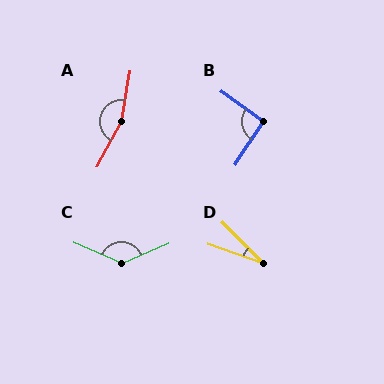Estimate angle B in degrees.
Approximately 93 degrees.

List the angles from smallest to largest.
D (25°), B (93°), C (133°), A (162°).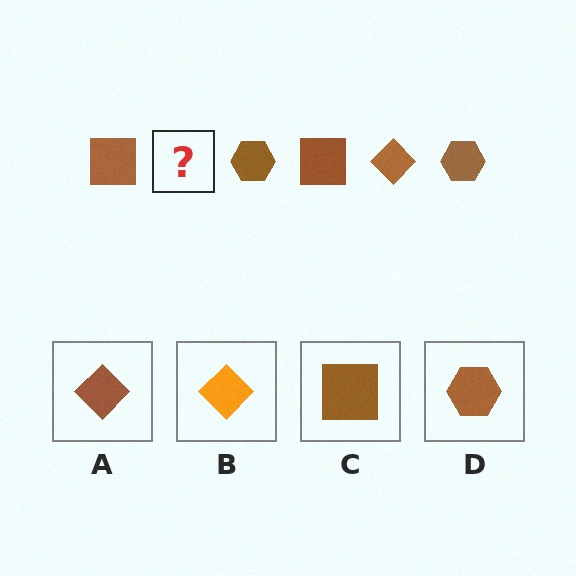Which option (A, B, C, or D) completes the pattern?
A.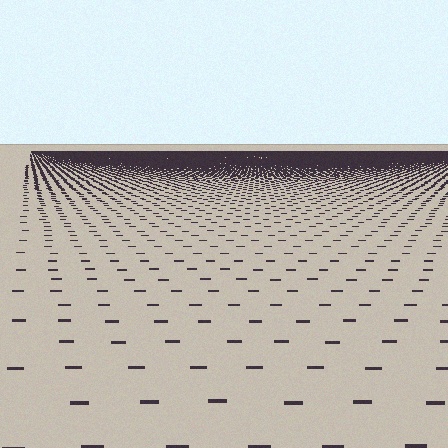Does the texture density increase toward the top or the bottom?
Density increases toward the top.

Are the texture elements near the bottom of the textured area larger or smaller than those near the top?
Larger. Near the bottom, elements are closer to the viewer and appear at a bigger on-screen size.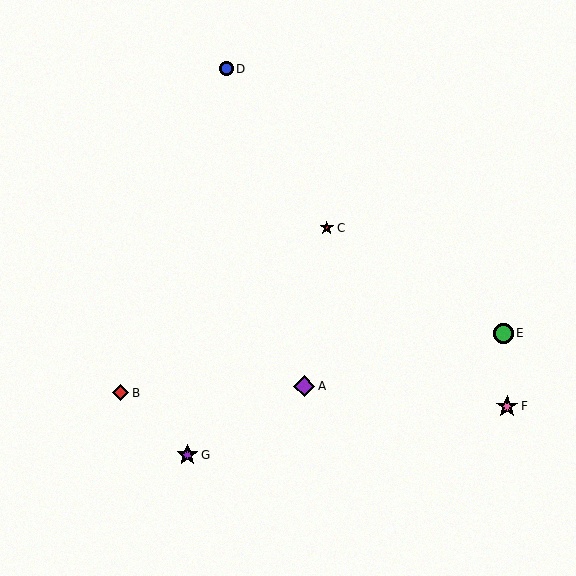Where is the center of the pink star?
The center of the pink star is at (507, 406).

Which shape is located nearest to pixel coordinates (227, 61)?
The blue circle (labeled D) at (227, 69) is nearest to that location.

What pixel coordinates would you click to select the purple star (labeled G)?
Click at (187, 455) to select the purple star G.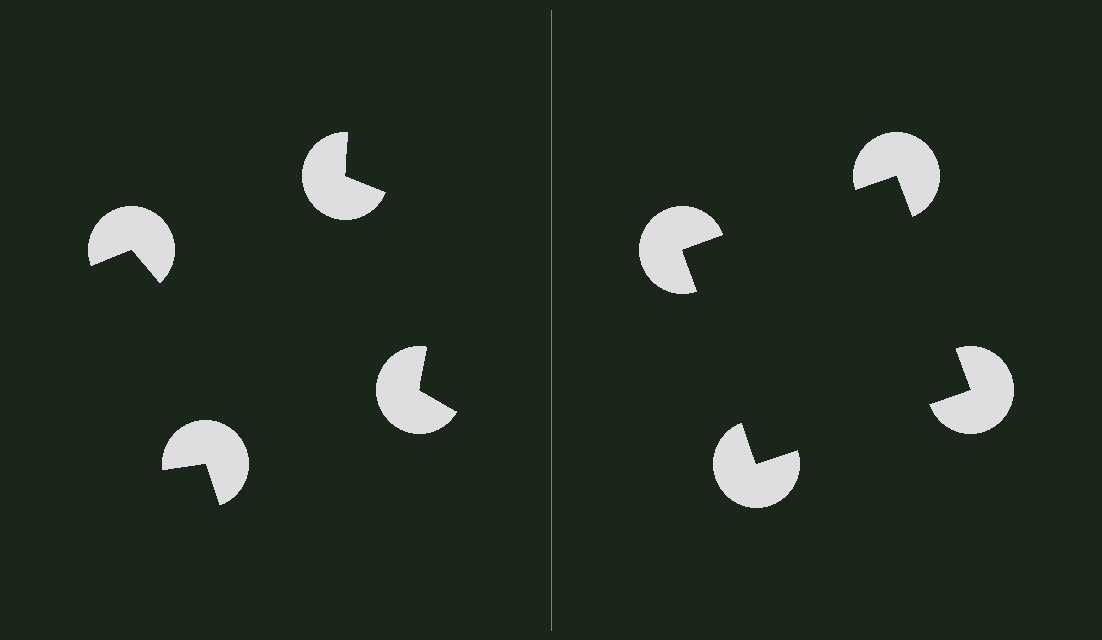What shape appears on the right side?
An illusory square.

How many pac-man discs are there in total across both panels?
8 — 4 on each side.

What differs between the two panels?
The pac-man discs are positioned identically on both sides; only the wedge orientations differ. On the right they align to a square; on the left they are misaligned.